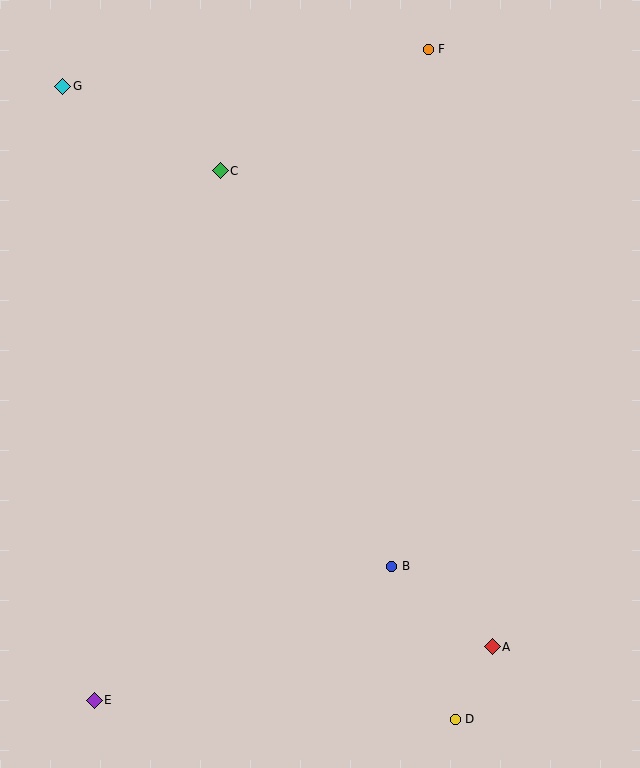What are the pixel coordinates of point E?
Point E is at (94, 700).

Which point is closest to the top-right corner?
Point F is closest to the top-right corner.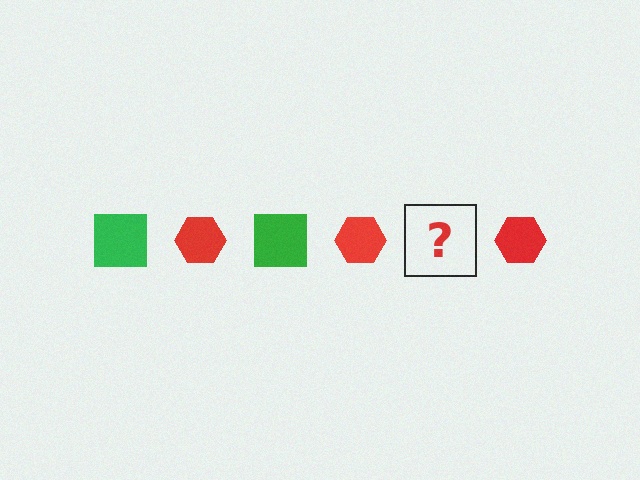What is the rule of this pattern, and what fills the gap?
The rule is that the pattern alternates between green square and red hexagon. The gap should be filled with a green square.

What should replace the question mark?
The question mark should be replaced with a green square.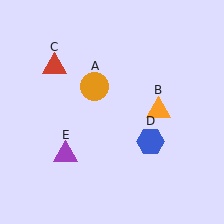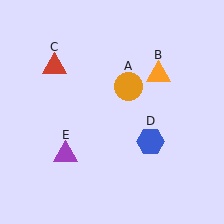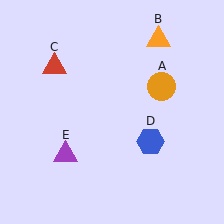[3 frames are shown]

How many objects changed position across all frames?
2 objects changed position: orange circle (object A), orange triangle (object B).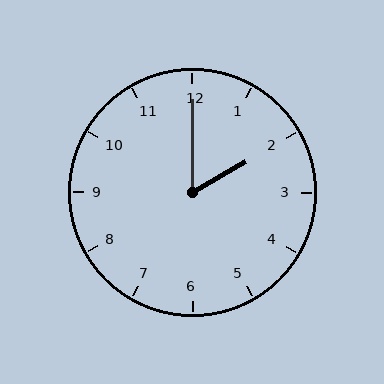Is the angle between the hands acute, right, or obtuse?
It is acute.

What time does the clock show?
2:00.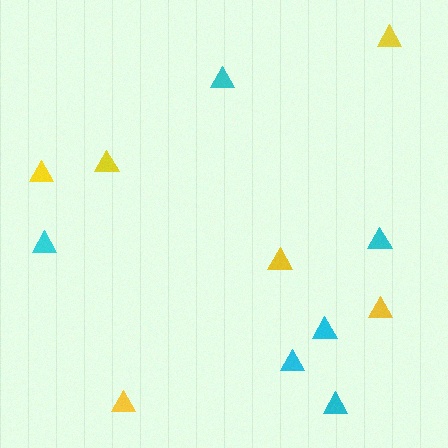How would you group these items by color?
There are 2 groups: one group of yellow triangles (6) and one group of cyan triangles (6).